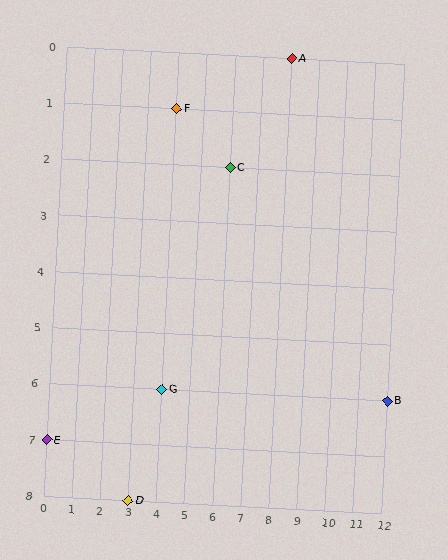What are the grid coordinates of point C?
Point C is at grid coordinates (6, 2).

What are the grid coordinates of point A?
Point A is at grid coordinates (8, 0).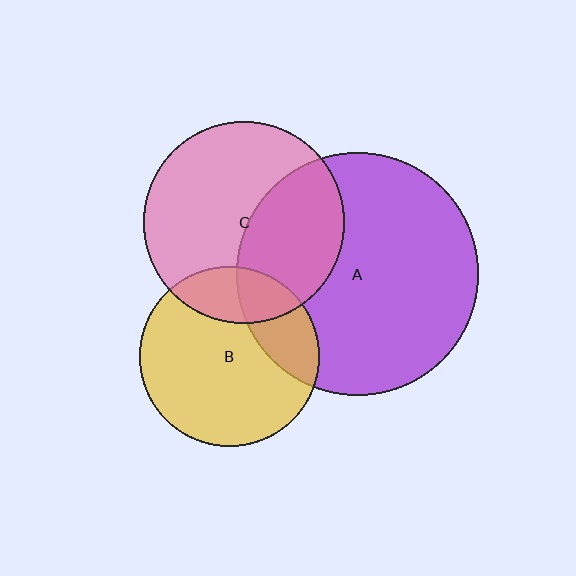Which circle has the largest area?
Circle A (purple).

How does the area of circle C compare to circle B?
Approximately 1.3 times.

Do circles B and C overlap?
Yes.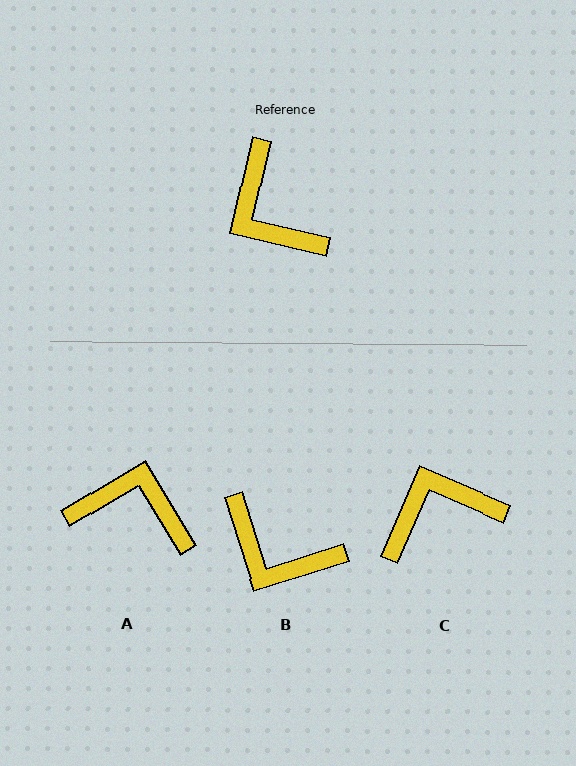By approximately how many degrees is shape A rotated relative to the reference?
Approximately 136 degrees clockwise.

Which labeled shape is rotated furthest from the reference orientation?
A, about 136 degrees away.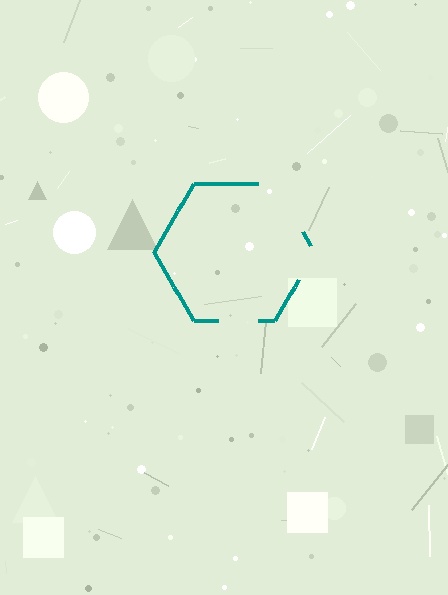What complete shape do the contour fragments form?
The contour fragments form a hexagon.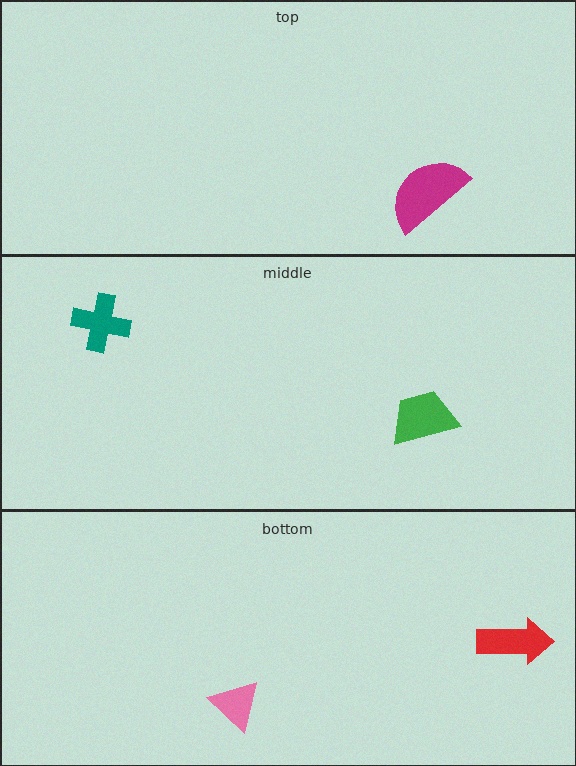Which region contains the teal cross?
The middle region.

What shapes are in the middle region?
The green trapezoid, the teal cross.